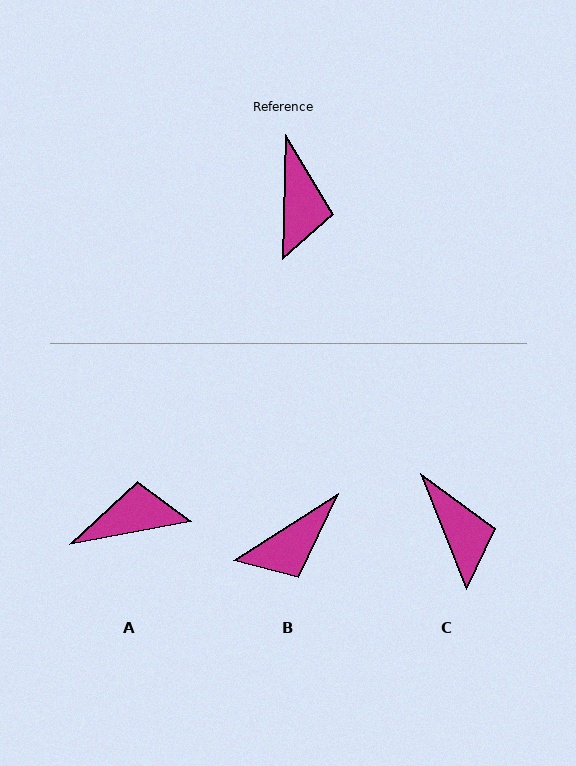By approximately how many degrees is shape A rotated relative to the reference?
Approximately 102 degrees counter-clockwise.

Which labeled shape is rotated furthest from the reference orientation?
A, about 102 degrees away.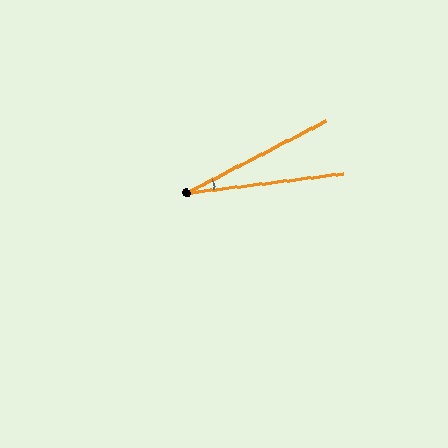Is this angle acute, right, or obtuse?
It is acute.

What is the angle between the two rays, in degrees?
Approximately 20 degrees.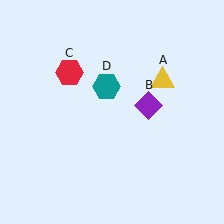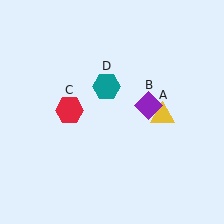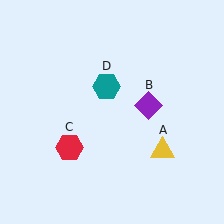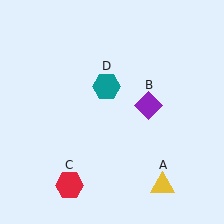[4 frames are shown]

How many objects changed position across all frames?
2 objects changed position: yellow triangle (object A), red hexagon (object C).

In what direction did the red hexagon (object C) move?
The red hexagon (object C) moved down.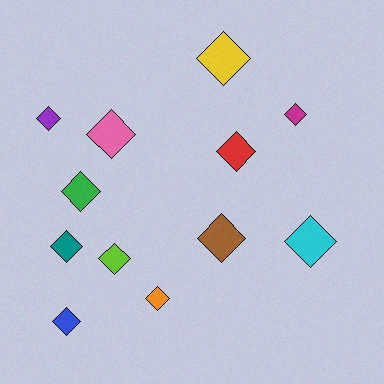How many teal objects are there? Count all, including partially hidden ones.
There is 1 teal object.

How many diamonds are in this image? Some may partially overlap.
There are 12 diamonds.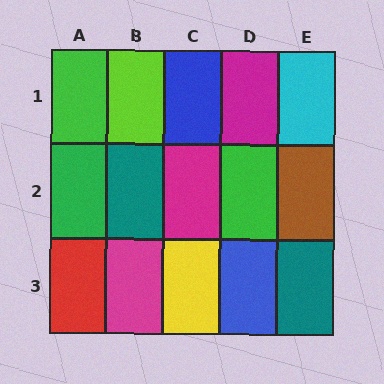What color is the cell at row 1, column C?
Blue.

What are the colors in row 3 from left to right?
Red, magenta, yellow, blue, teal.